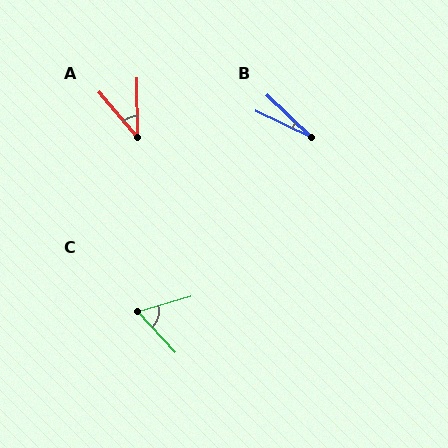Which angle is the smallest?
B, at approximately 18 degrees.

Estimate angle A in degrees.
Approximately 40 degrees.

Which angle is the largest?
C, at approximately 63 degrees.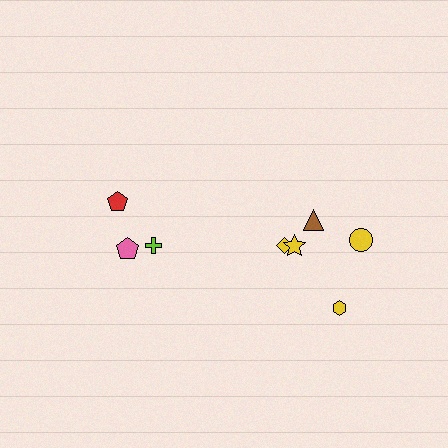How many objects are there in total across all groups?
There are 8 objects.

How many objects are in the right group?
There are 5 objects.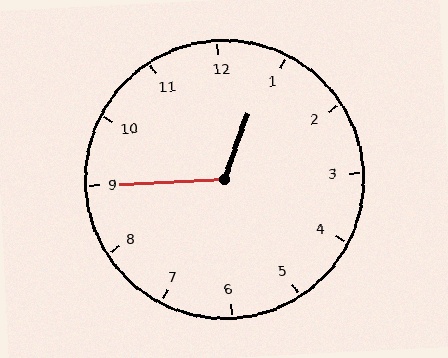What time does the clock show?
12:45.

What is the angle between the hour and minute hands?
Approximately 112 degrees.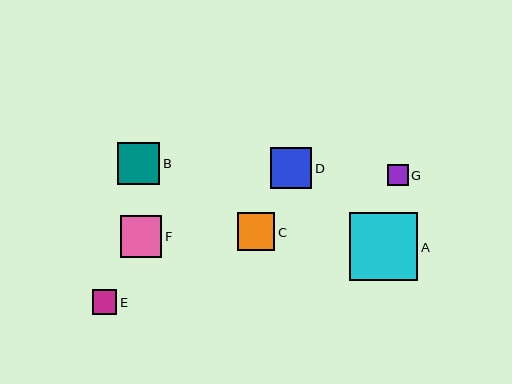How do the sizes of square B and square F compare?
Square B and square F are approximately the same size.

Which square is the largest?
Square A is the largest with a size of approximately 68 pixels.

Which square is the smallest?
Square G is the smallest with a size of approximately 21 pixels.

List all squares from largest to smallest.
From largest to smallest: A, B, F, D, C, E, G.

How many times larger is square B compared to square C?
Square B is approximately 1.1 times the size of square C.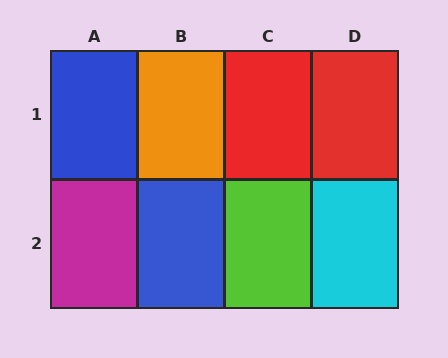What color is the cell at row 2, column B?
Blue.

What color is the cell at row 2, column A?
Magenta.